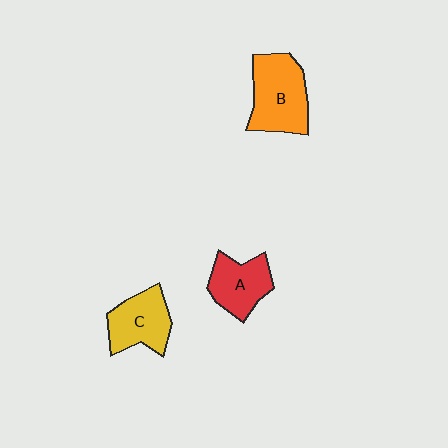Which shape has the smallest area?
Shape A (red).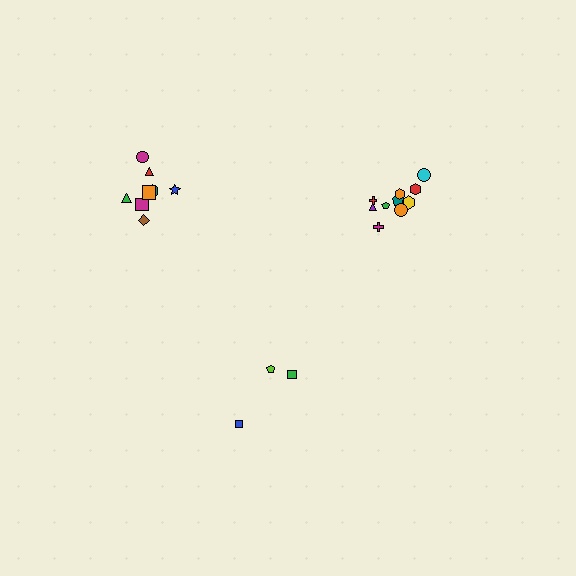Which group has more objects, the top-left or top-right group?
The top-right group.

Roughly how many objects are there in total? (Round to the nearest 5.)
Roughly 20 objects in total.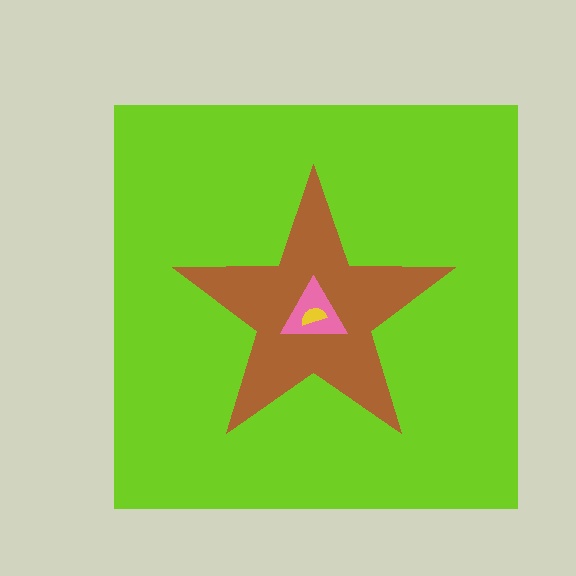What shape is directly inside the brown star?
The pink triangle.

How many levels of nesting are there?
4.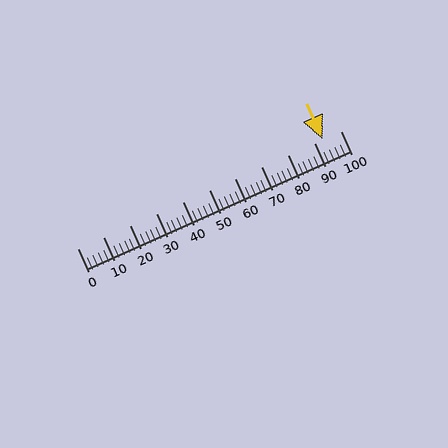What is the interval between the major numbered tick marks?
The major tick marks are spaced 10 units apart.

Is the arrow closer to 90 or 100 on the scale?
The arrow is closer to 90.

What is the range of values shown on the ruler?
The ruler shows values from 0 to 100.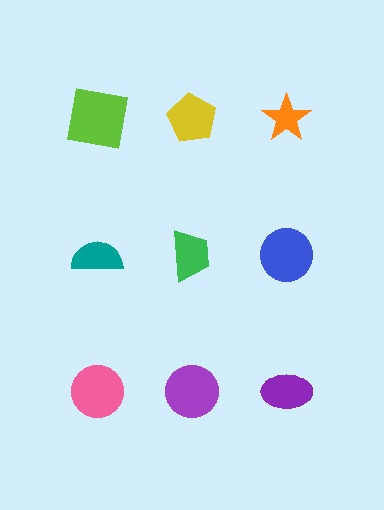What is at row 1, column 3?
An orange star.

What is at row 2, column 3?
A blue circle.